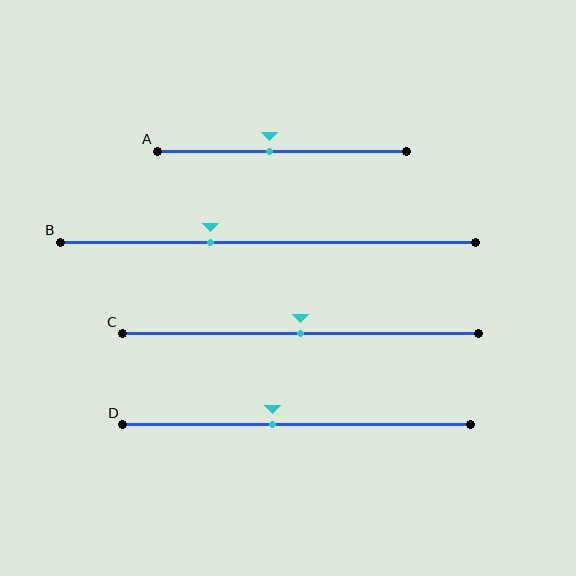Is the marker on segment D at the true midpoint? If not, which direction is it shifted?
No, the marker on segment D is shifted to the left by about 7% of the segment length.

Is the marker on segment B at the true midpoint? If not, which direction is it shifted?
No, the marker on segment B is shifted to the left by about 14% of the segment length.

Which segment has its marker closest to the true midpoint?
Segment C has its marker closest to the true midpoint.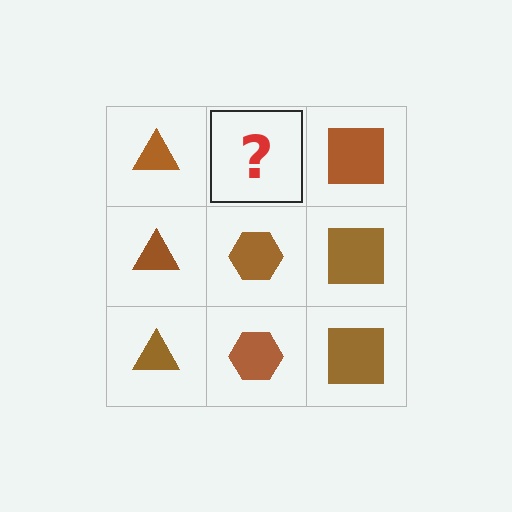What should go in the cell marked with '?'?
The missing cell should contain a brown hexagon.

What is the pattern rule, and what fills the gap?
The rule is that each column has a consistent shape. The gap should be filled with a brown hexagon.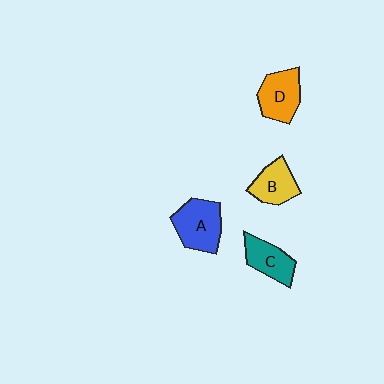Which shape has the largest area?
Shape A (blue).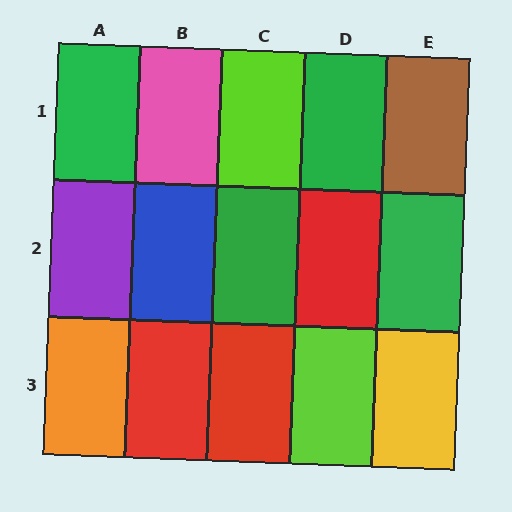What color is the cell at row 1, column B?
Pink.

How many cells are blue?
1 cell is blue.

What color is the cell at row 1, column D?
Green.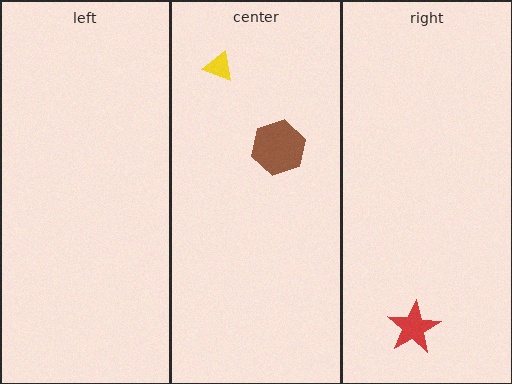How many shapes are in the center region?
2.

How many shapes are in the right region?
1.